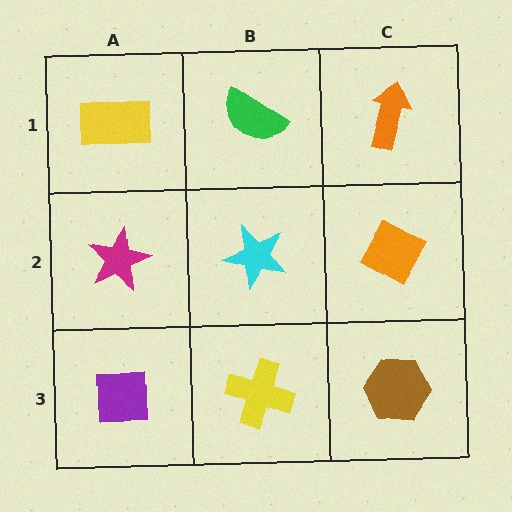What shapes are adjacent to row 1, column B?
A cyan star (row 2, column B), a yellow rectangle (row 1, column A), an orange arrow (row 1, column C).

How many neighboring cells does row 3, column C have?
2.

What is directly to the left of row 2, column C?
A cyan star.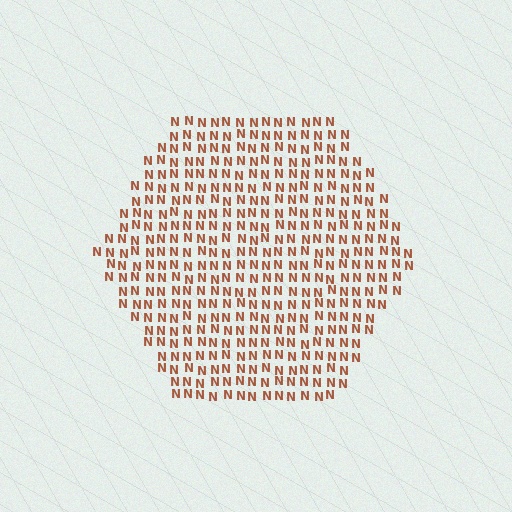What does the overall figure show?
The overall figure shows a hexagon.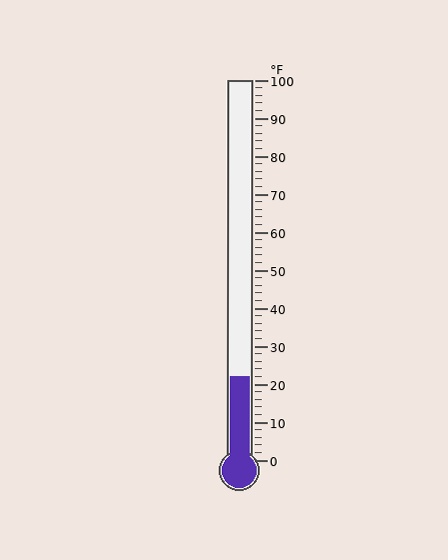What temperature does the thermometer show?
The thermometer shows approximately 22°F.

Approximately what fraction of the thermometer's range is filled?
The thermometer is filled to approximately 20% of its range.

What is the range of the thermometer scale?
The thermometer scale ranges from 0°F to 100°F.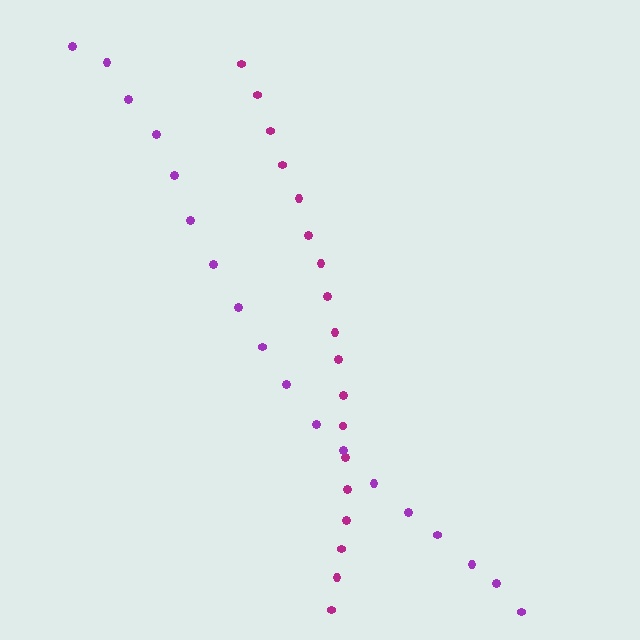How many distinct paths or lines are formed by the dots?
There are 2 distinct paths.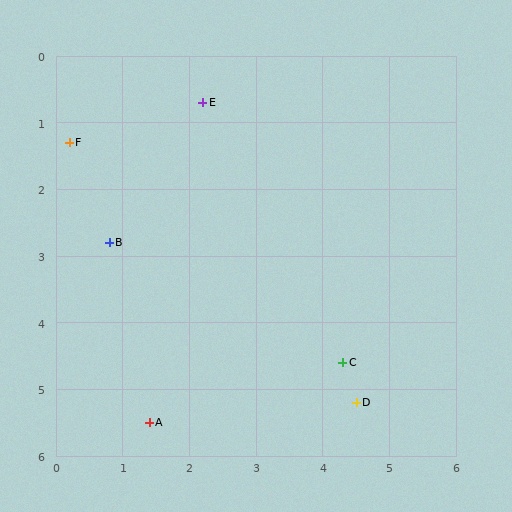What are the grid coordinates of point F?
Point F is at approximately (0.2, 1.3).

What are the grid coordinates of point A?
Point A is at approximately (1.4, 5.5).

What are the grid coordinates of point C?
Point C is at approximately (4.3, 4.6).